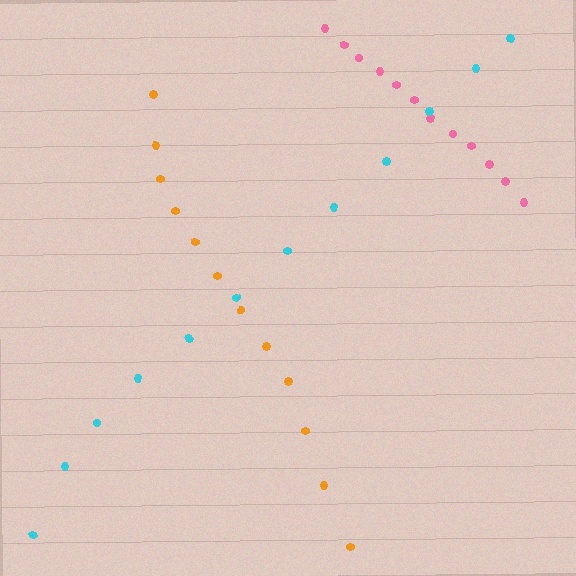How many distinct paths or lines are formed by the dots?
There are 3 distinct paths.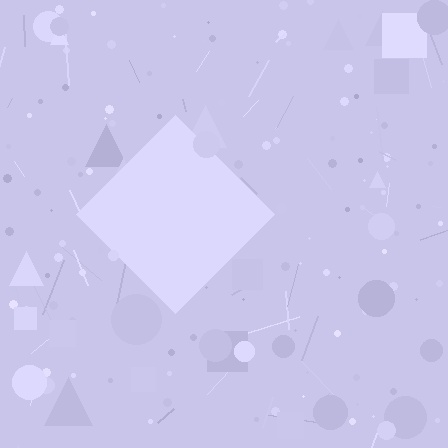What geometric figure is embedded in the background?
A diamond is embedded in the background.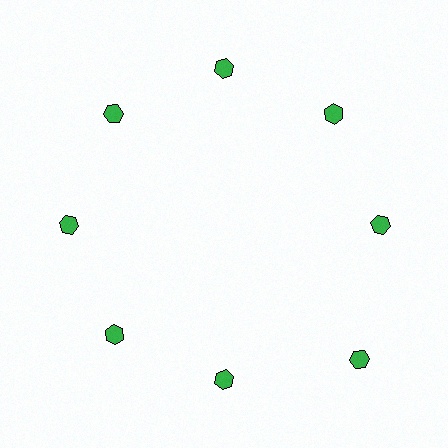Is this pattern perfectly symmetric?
No. The 8 green hexagons are arranged in a ring, but one element near the 4 o'clock position is pushed outward from the center, breaking the 8-fold rotational symmetry.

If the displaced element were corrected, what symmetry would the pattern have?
It would have 8-fold rotational symmetry — the pattern would map onto itself every 45 degrees.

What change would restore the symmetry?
The symmetry would be restored by moving it inward, back onto the ring so that all 8 hexagons sit at equal angles and equal distance from the center.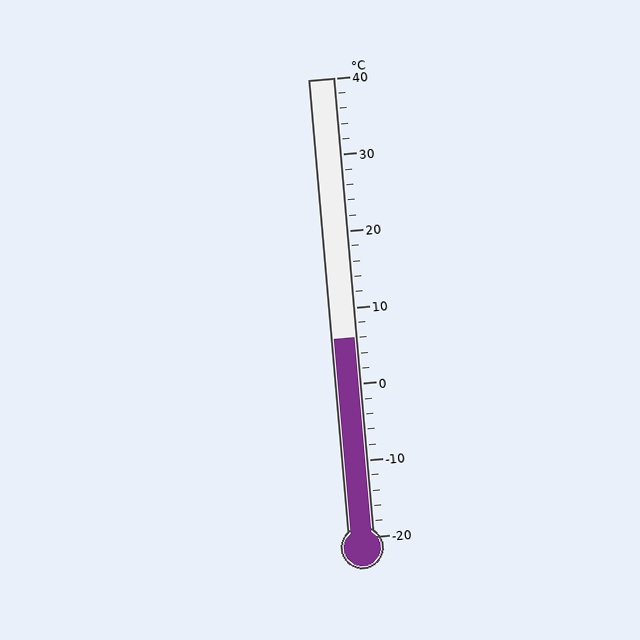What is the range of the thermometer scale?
The thermometer scale ranges from -20°C to 40°C.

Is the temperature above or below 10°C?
The temperature is below 10°C.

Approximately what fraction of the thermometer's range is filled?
The thermometer is filled to approximately 45% of its range.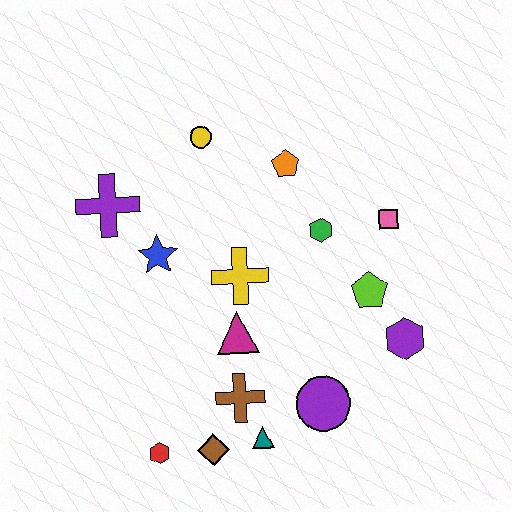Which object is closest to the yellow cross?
The magenta triangle is closest to the yellow cross.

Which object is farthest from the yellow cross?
The red hexagon is farthest from the yellow cross.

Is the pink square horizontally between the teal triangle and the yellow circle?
No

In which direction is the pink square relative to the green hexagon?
The pink square is to the right of the green hexagon.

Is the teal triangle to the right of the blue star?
Yes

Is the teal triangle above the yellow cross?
No